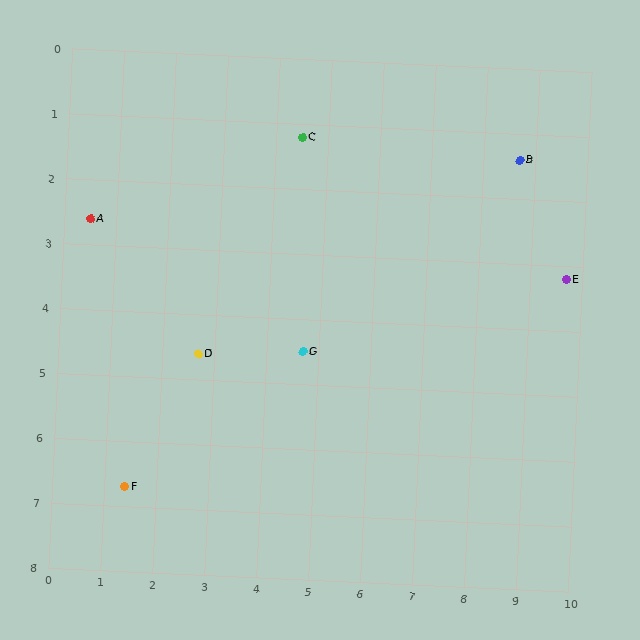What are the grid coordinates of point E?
Point E is at approximately (9.7, 3.2).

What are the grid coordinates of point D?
Point D is at approximately (2.7, 4.6).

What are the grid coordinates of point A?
Point A is at approximately (0.5, 2.6).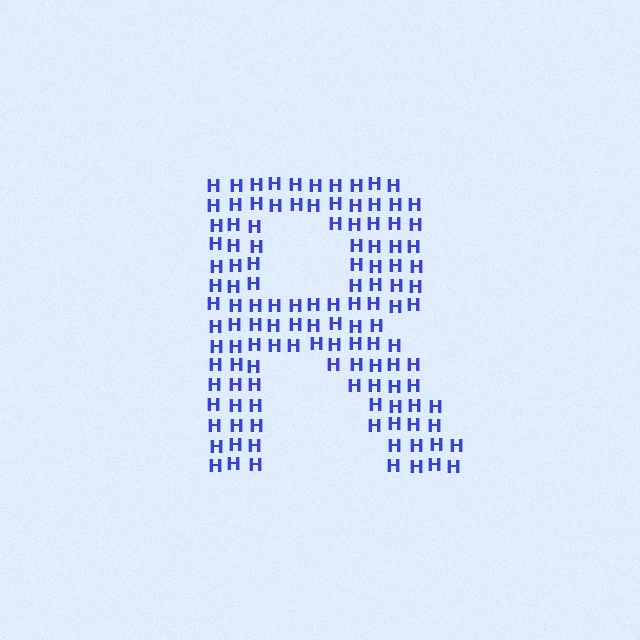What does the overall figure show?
The overall figure shows the letter R.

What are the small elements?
The small elements are letter H's.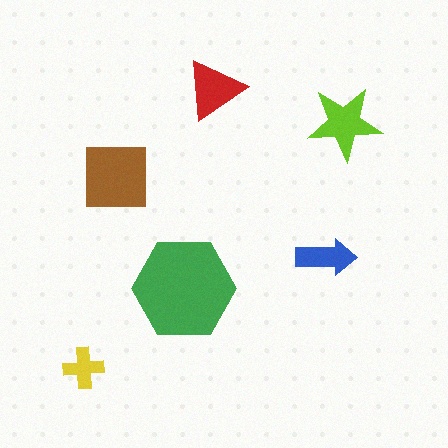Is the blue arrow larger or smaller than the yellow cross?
Larger.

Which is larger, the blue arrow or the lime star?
The lime star.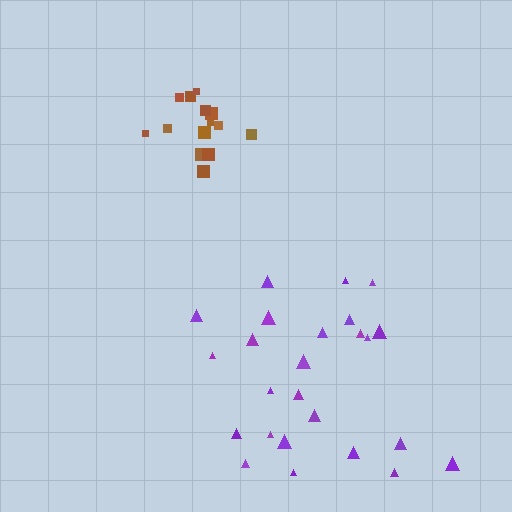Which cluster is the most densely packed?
Brown.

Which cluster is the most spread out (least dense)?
Purple.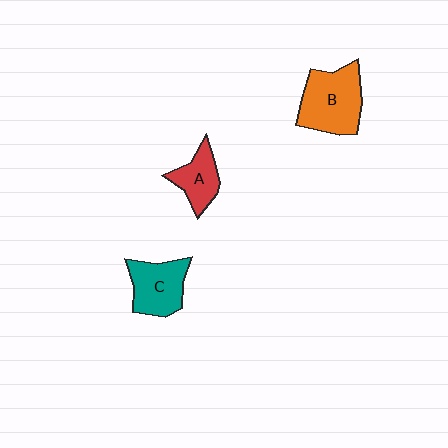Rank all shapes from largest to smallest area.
From largest to smallest: B (orange), C (teal), A (red).